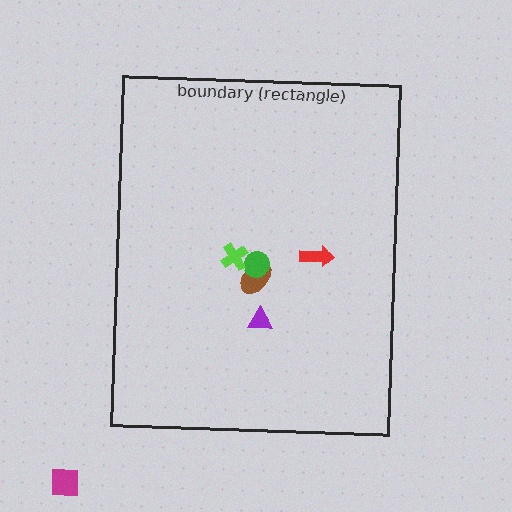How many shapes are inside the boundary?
5 inside, 1 outside.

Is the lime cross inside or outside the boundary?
Inside.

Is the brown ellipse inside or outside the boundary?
Inside.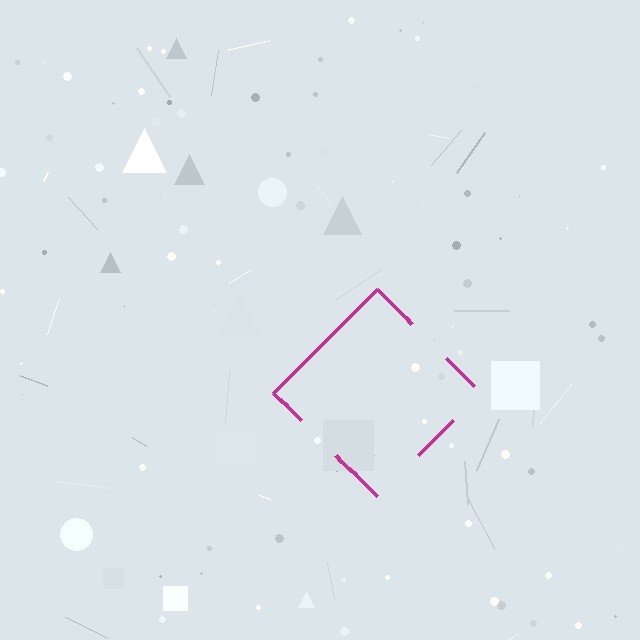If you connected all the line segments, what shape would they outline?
They would outline a diamond.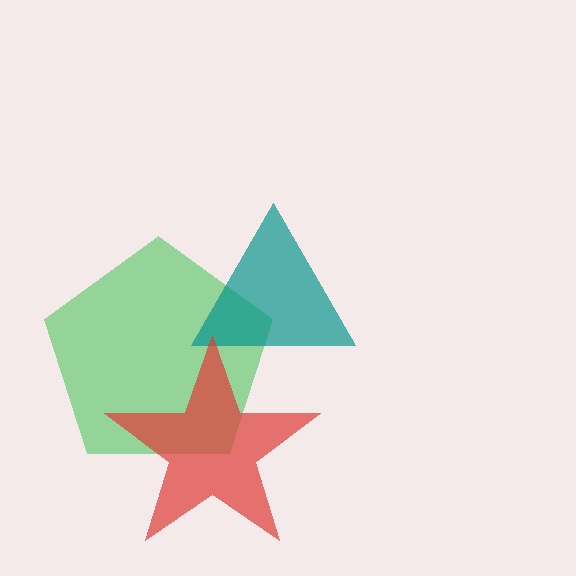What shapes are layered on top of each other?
The layered shapes are: a green pentagon, a teal triangle, a red star.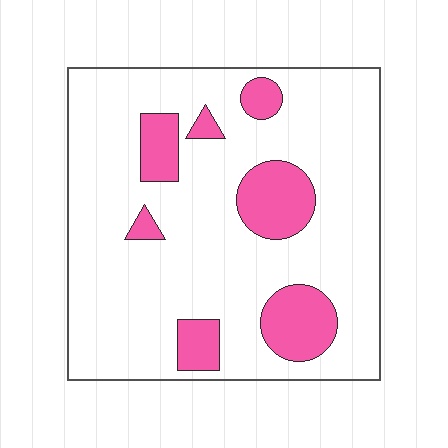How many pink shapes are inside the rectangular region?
7.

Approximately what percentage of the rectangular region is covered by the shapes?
Approximately 20%.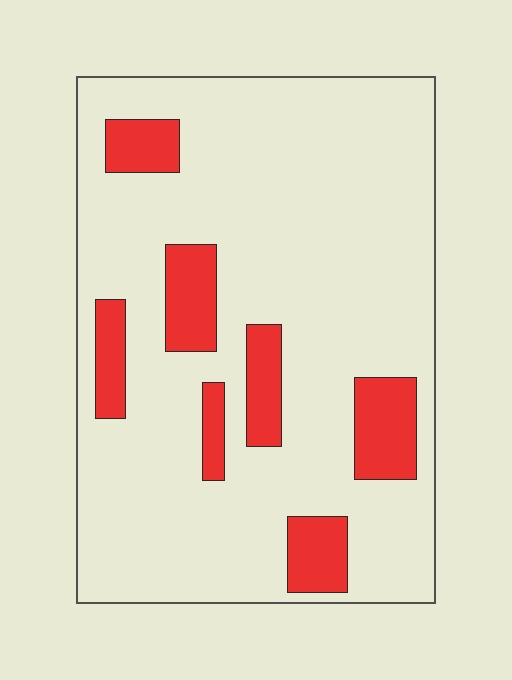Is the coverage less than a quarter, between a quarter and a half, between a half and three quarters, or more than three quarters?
Less than a quarter.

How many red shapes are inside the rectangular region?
7.